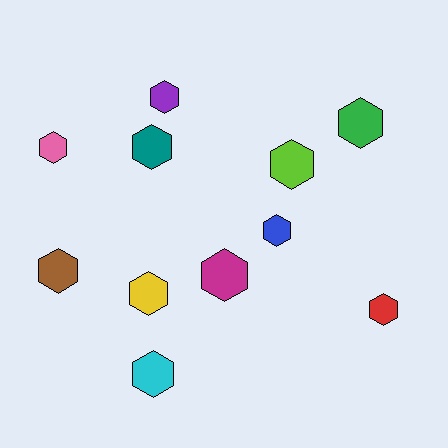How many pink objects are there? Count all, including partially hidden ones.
There is 1 pink object.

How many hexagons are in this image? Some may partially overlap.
There are 11 hexagons.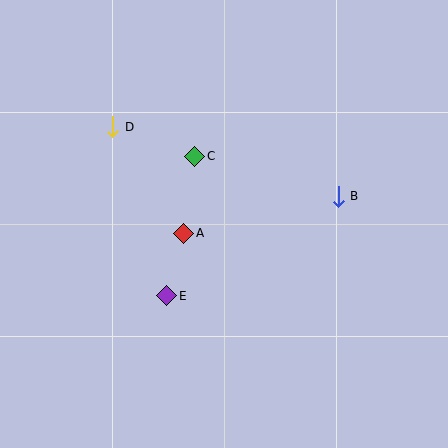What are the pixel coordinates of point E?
Point E is at (167, 296).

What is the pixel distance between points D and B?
The distance between D and B is 236 pixels.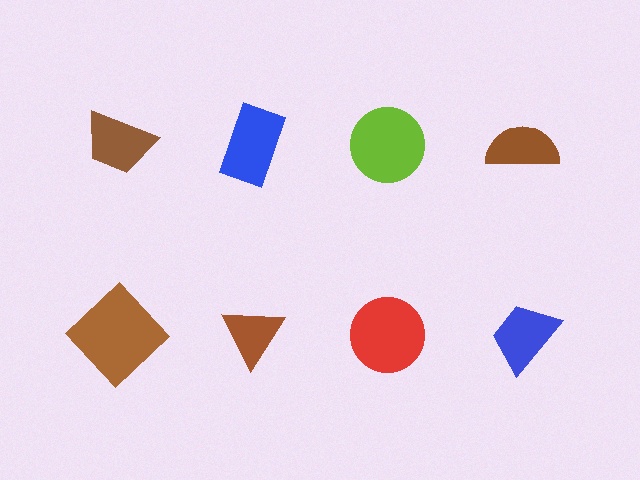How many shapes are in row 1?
4 shapes.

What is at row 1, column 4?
A brown semicircle.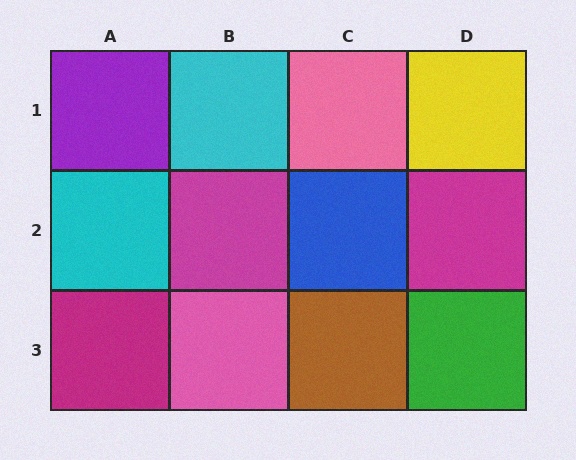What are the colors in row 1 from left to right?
Purple, cyan, pink, yellow.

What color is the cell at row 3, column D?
Green.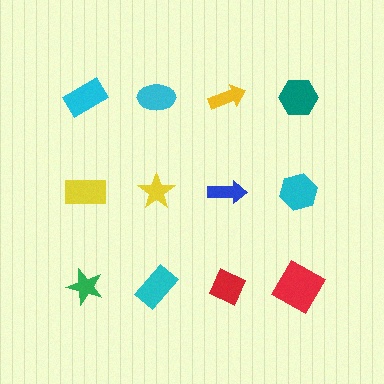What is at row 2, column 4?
A cyan hexagon.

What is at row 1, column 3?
A yellow arrow.